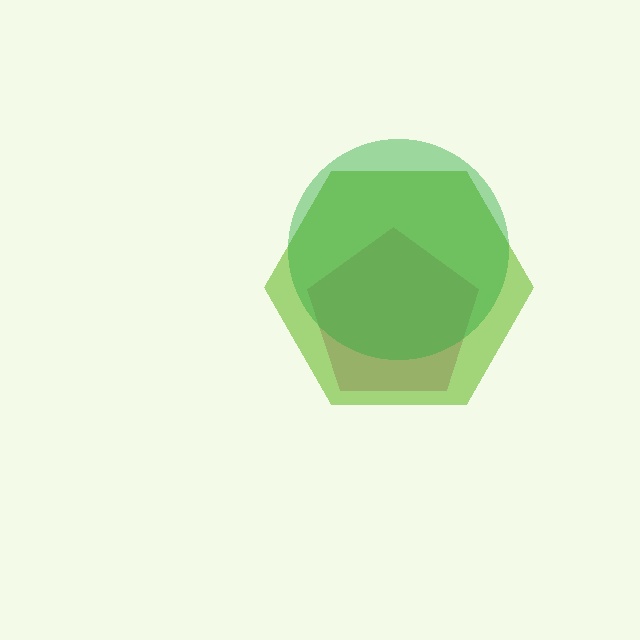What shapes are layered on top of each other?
The layered shapes are: a magenta pentagon, a lime hexagon, a green circle.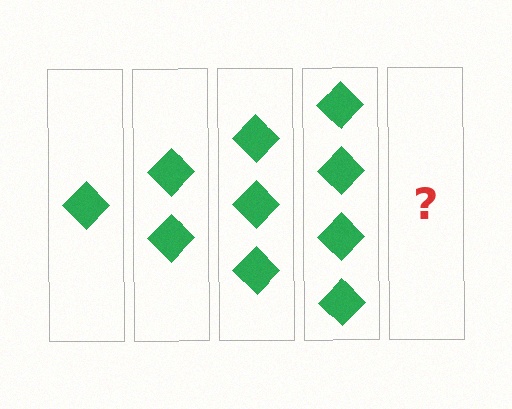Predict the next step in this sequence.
The next step is 5 diamonds.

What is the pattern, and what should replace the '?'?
The pattern is that each step adds one more diamond. The '?' should be 5 diamonds.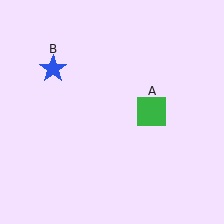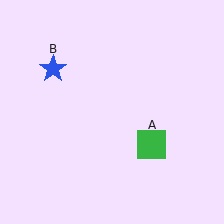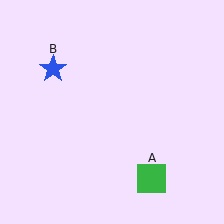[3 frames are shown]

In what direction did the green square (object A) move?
The green square (object A) moved down.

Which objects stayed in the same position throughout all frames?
Blue star (object B) remained stationary.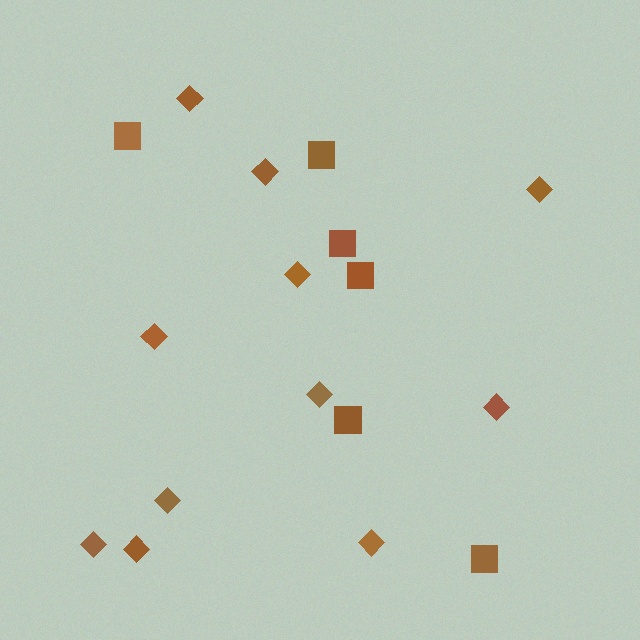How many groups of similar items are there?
There are 2 groups: one group of diamonds (11) and one group of squares (6).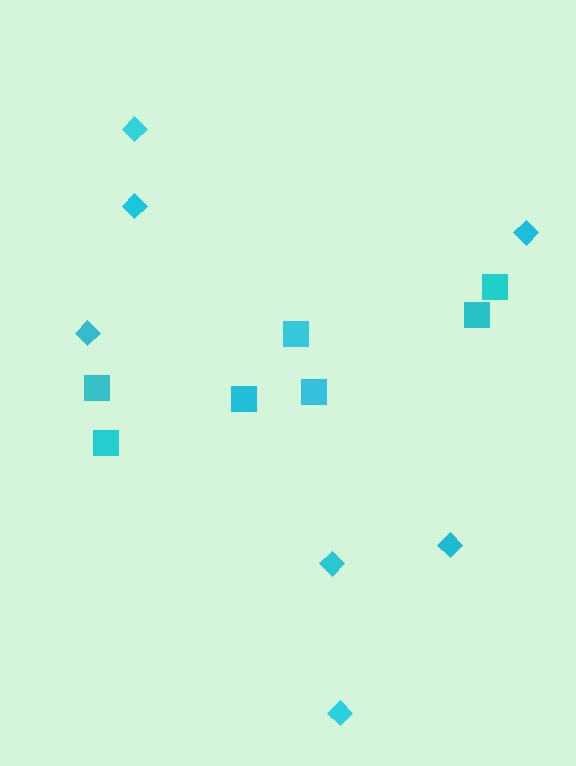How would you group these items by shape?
There are 2 groups: one group of diamonds (7) and one group of squares (7).